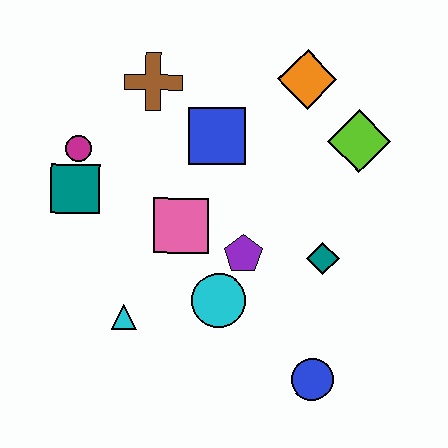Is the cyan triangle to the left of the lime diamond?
Yes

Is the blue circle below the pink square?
Yes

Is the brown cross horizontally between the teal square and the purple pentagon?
Yes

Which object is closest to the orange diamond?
The lime diamond is closest to the orange diamond.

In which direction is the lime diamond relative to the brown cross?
The lime diamond is to the right of the brown cross.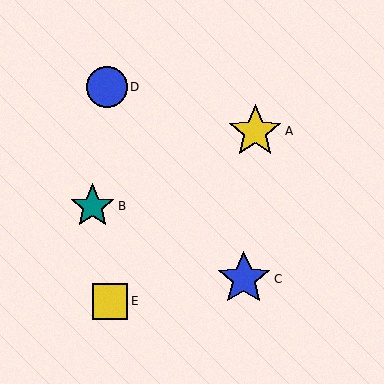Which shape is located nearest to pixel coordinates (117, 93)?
The blue circle (labeled D) at (107, 87) is nearest to that location.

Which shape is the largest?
The blue star (labeled C) is the largest.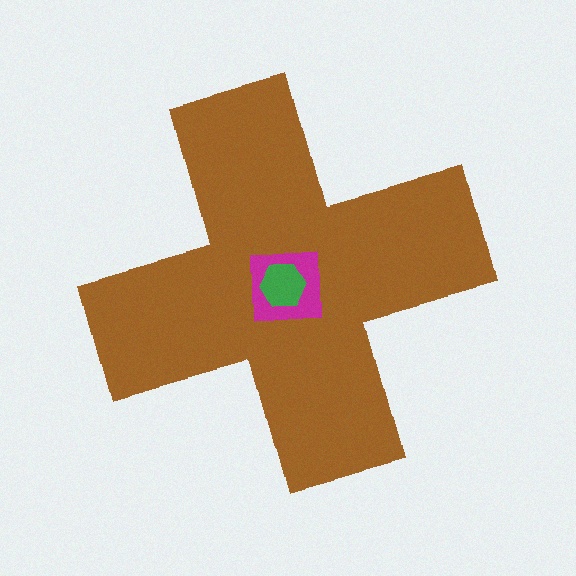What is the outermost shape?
The brown cross.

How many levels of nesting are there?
3.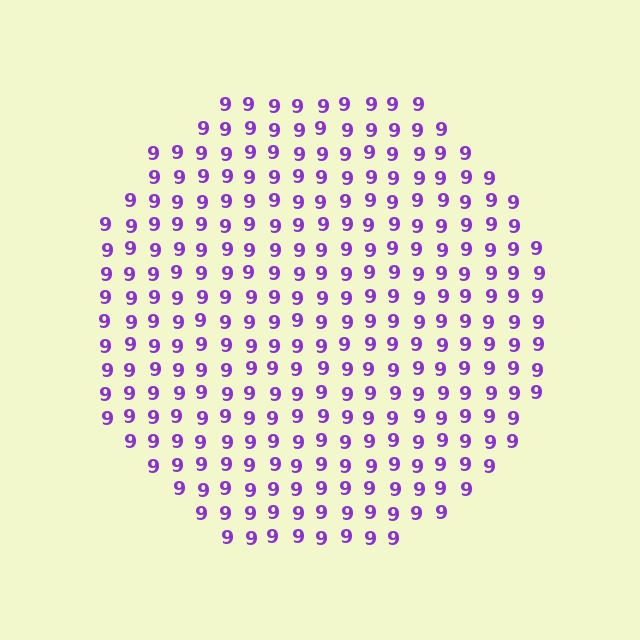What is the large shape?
The large shape is a circle.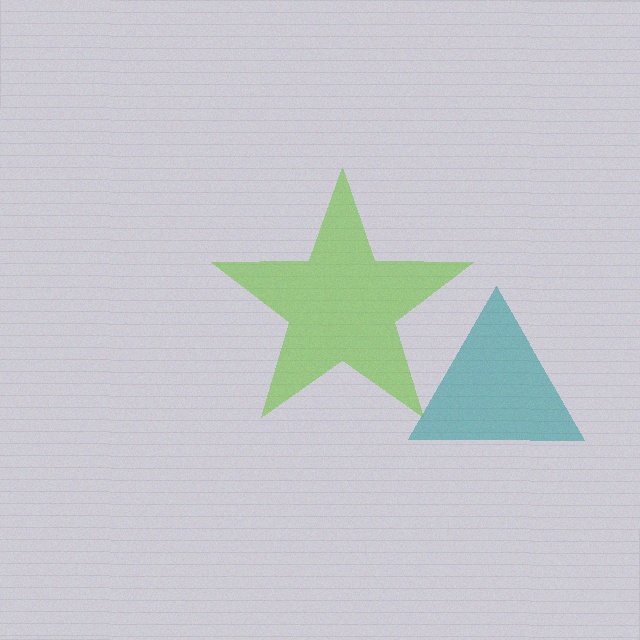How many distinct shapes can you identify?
There are 2 distinct shapes: a teal triangle, a lime star.